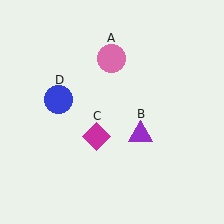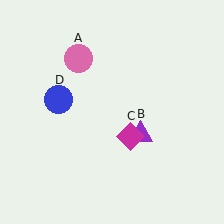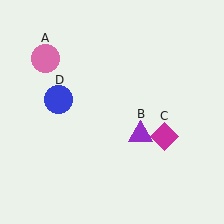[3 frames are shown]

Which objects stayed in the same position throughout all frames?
Purple triangle (object B) and blue circle (object D) remained stationary.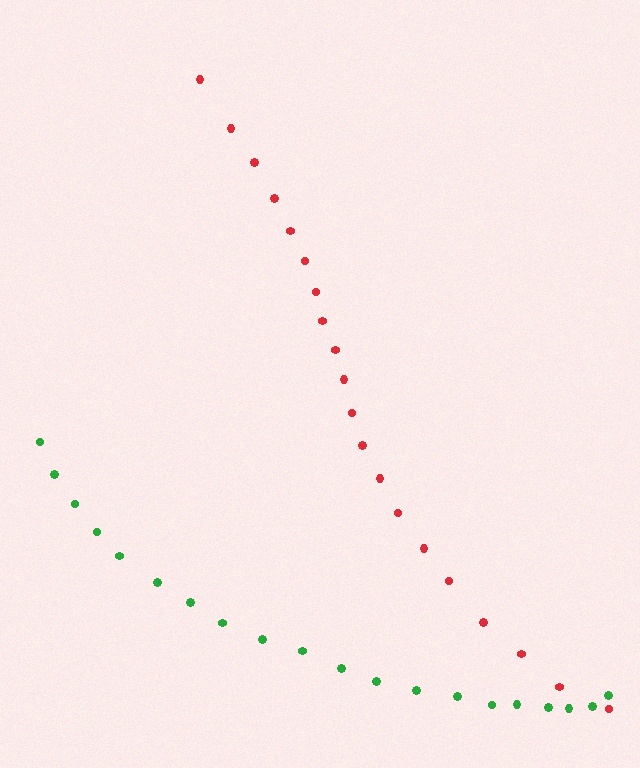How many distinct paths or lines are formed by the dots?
There are 2 distinct paths.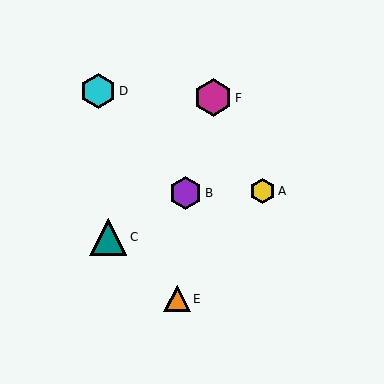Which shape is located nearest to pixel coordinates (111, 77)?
The cyan hexagon (labeled D) at (98, 91) is nearest to that location.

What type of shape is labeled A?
Shape A is a yellow hexagon.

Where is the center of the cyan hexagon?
The center of the cyan hexagon is at (98, 91).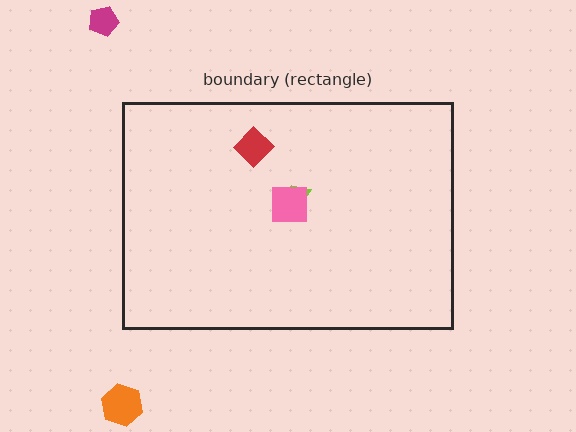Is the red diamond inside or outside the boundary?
Inside.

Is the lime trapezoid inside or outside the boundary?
Inside.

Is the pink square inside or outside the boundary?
Inside.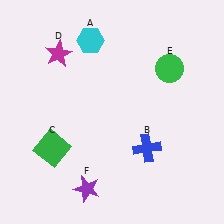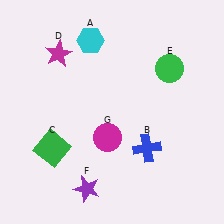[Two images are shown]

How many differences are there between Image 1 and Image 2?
There is 1 difference between the two images.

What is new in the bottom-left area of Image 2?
A magenta circle (G) was added in the bottom-left area of Image 2.